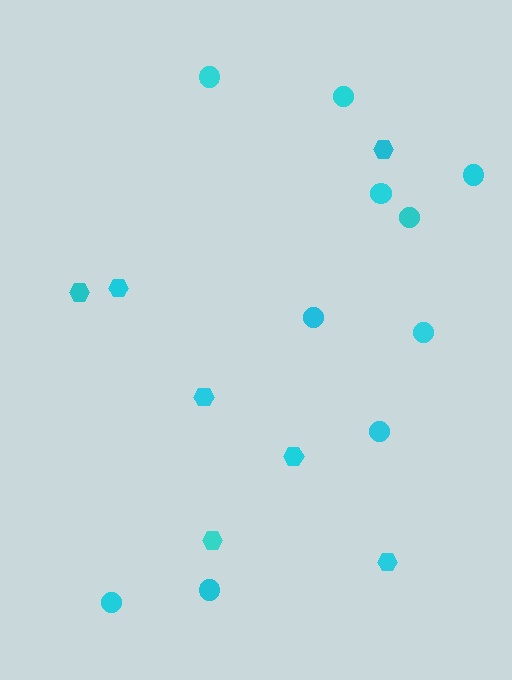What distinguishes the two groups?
There are 2 groups: one group of hexagons (7) and one group of circles (10).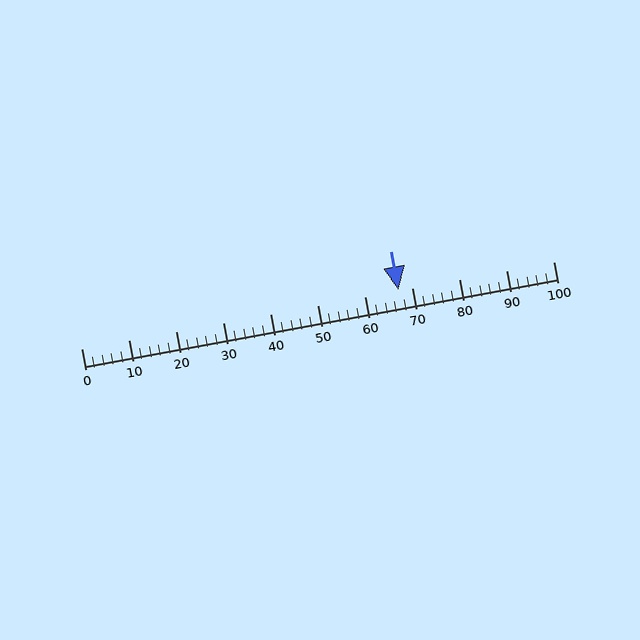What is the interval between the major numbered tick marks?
The major tick marks are spaced 10 units apart.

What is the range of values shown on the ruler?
The ruler shows values from 0 to 100.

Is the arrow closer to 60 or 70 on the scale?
The arrow is closer to 70.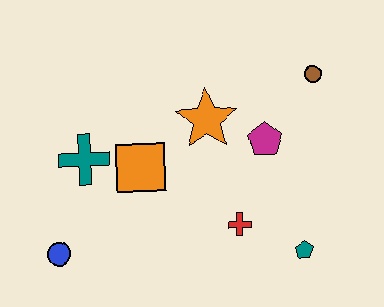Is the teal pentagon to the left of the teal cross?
No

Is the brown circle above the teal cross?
Yes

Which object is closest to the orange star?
The magenta pentagon is closest to the orange star.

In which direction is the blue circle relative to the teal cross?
The blue circle is below the teal cross.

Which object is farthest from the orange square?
The brown circle is farthest from the orange square.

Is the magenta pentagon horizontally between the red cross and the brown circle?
Yes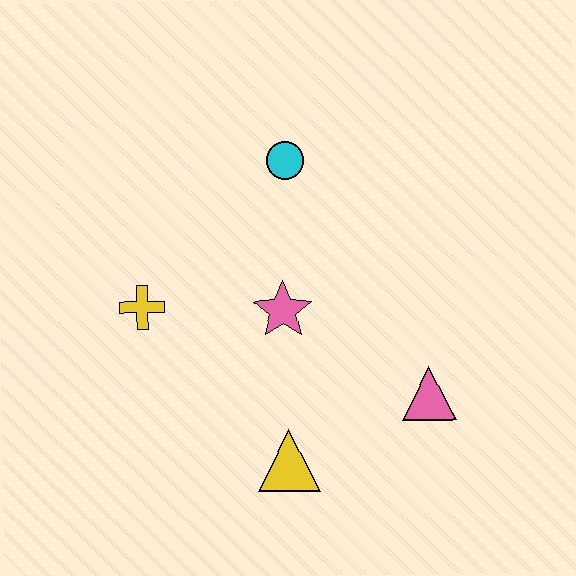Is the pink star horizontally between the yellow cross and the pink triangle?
Yes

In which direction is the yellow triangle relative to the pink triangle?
The yellow triangle is to the left of the pink triangle.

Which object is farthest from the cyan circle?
The yellow triangle is farthest from the cyan circle.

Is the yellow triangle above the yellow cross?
No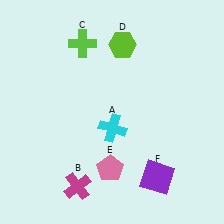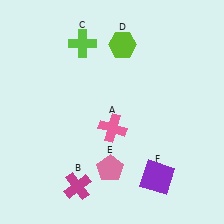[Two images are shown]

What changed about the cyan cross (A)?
In Image 1, A is cyan. In Image 2, it changed to pink.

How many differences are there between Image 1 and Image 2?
There is 1 difference between the two images.